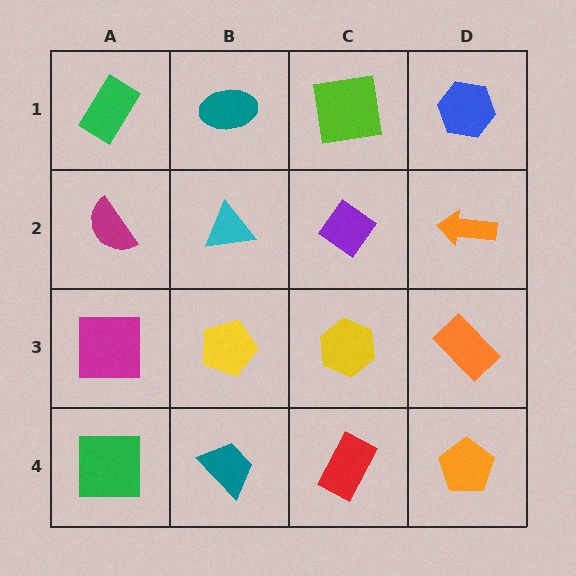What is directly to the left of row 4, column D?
A red rectangle.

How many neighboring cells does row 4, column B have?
3.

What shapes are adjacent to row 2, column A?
A green rectangle (row 1, column A), a magenta square (row 3, column A), a cyan triangle (row 2, column B).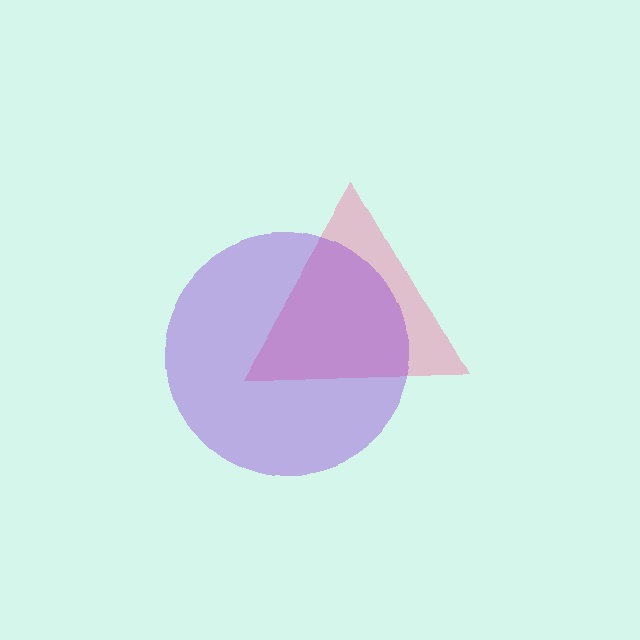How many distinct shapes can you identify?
There are 2 distinct shapes: a pink triangle, a purple circle.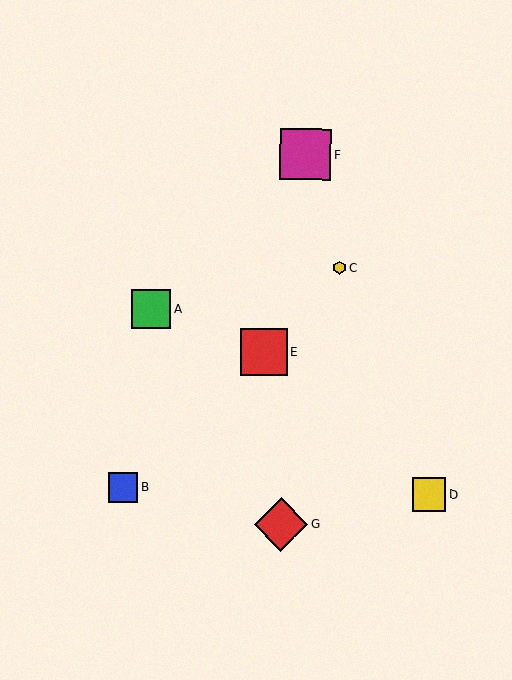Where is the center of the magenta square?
The center of the magenta square is at (306, 154).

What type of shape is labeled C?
Shape C is a yellow hexagon.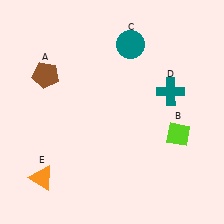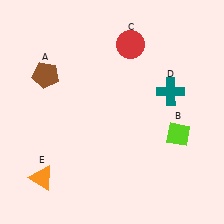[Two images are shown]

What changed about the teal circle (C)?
In Image 1, C is teal. In Image 2, it changed to red.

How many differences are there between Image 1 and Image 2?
There is 1 difference between the two images.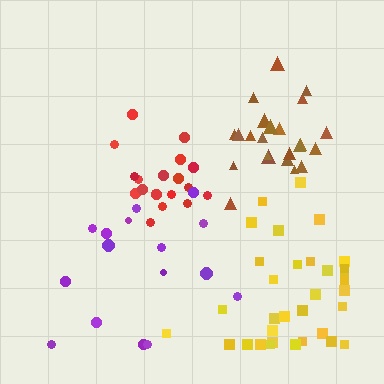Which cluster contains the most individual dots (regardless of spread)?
Yellow (33).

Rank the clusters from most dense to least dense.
red, brown, yellow, purple.